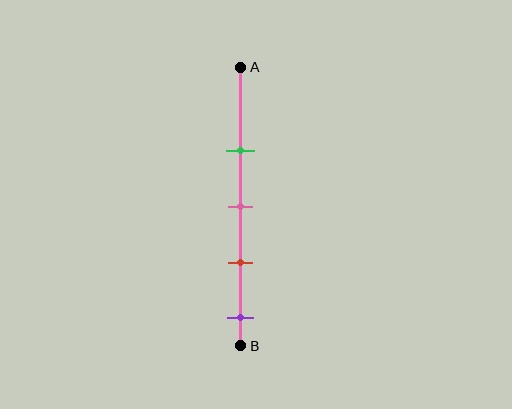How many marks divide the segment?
There are 4 marks dividing the segment.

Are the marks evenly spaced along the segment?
Yes, the marks are approximately evenly spaced.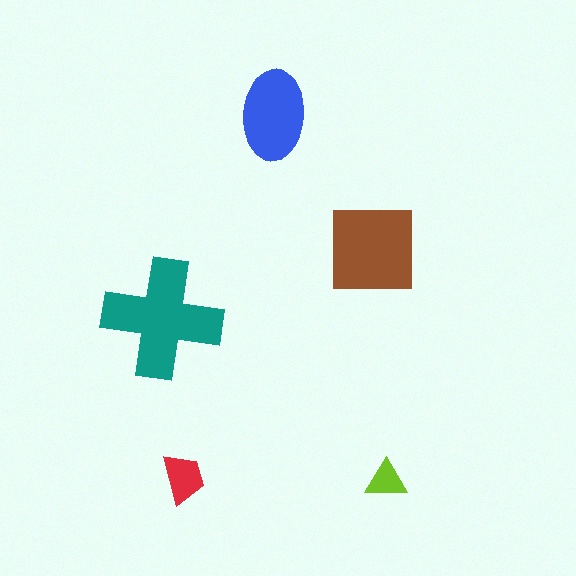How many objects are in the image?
There are 5 objects in the image.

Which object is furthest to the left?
The teal cross is leftmost.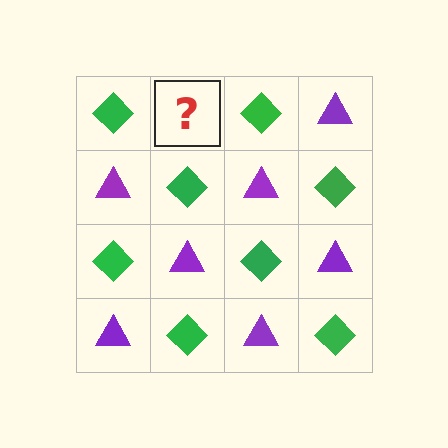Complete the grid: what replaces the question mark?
The question mark should be replaced with a purple triangle.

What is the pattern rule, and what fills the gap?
The rule is that it alternates green diamond and purple triangle in a checkerboard pattern. The gap should be filled with a purple triangle.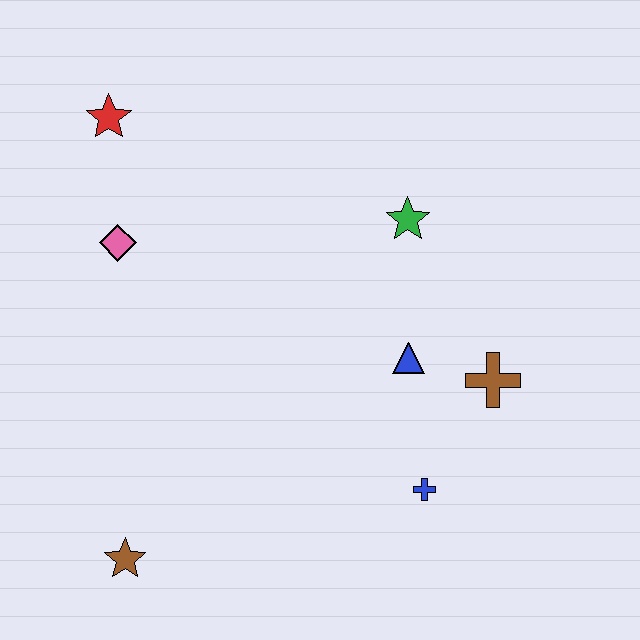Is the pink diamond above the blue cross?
Yes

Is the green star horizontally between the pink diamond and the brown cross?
Yes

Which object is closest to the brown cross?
The blue triangle is closest to the brown cross.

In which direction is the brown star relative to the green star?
The brown star is below the green star.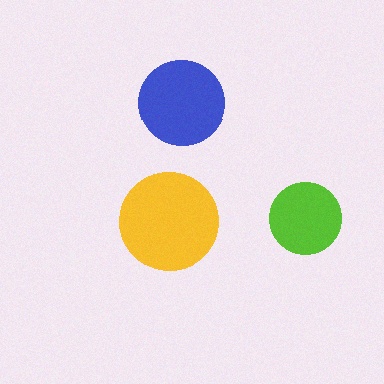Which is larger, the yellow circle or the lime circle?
The yellow one.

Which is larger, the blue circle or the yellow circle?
The yellow one.